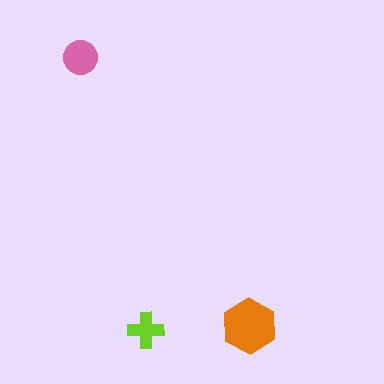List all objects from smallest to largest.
The lime cross, the pink circle, the orange hexagon.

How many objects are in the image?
There are 3 objects in the image.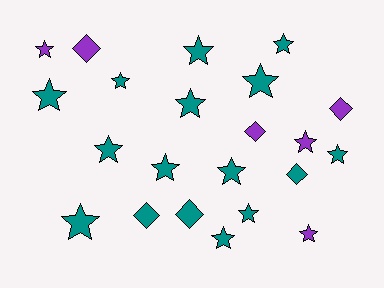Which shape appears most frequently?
Star, with 16 objects.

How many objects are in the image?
There are 22 objects.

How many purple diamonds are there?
There are 3 purple diamonds.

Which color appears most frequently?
Teal, with 16 objects.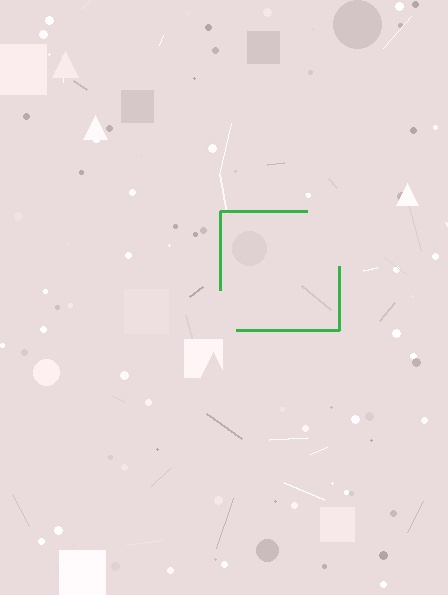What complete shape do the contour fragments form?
The contour fragments form a square.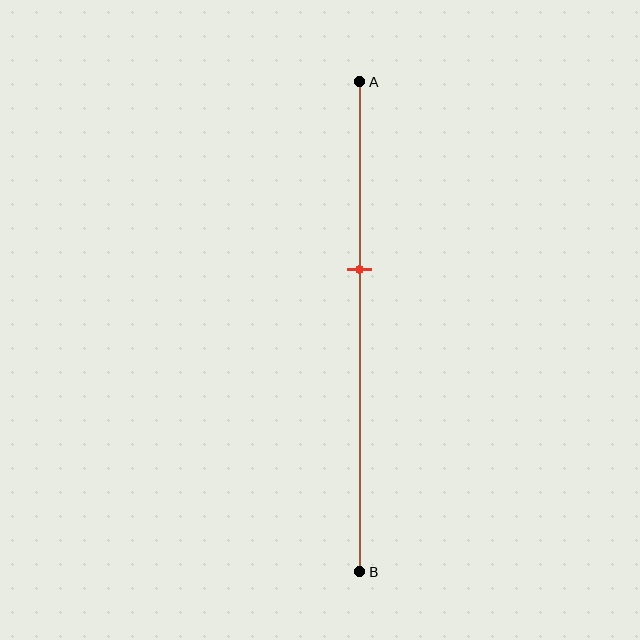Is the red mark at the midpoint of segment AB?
No, the mark is at about 40% from A, not at the 50% midpoint.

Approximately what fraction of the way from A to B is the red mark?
The red mark is approximately 40% of the way from A to B.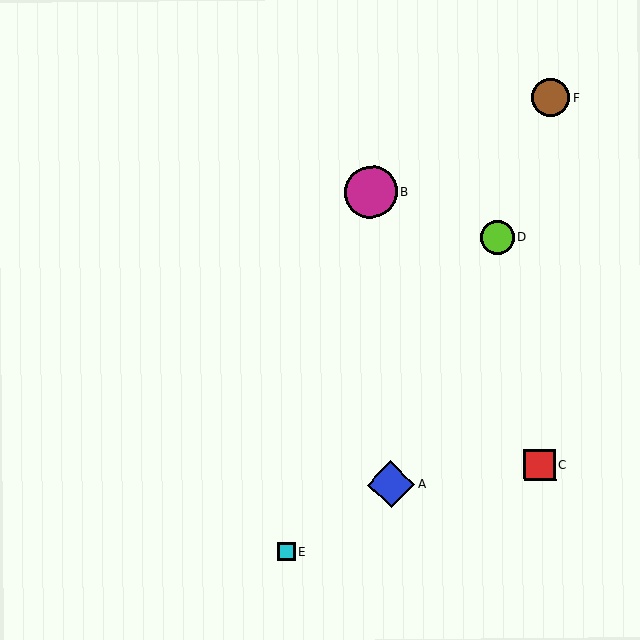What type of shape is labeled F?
Shape F is a brown circle.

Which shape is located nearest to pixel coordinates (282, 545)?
The cyan square (labeled E) at (287, 552) is nearest to that location.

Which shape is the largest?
The magenta circle (labeled B) is the largest.